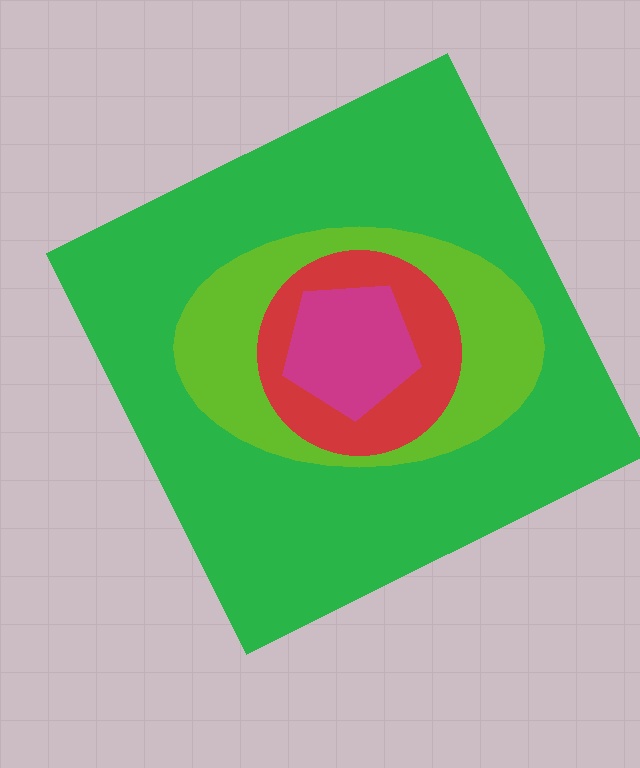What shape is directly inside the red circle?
The magenta pentagon.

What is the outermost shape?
The green square.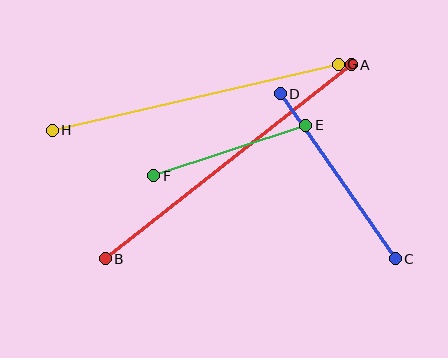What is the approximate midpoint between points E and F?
The midpoint is at approximately (230, 151) pixels.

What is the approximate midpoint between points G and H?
The midpoint is at approximately (195, 97) pixels.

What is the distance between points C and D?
The distance is approximately 201 pixels.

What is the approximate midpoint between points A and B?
The midpoint is at approximately (228, 162) pixels.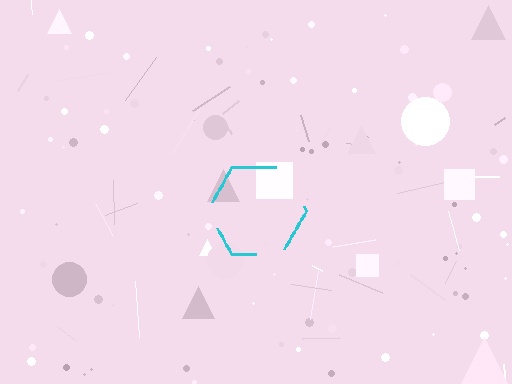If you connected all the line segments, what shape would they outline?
They would outline a hexagon.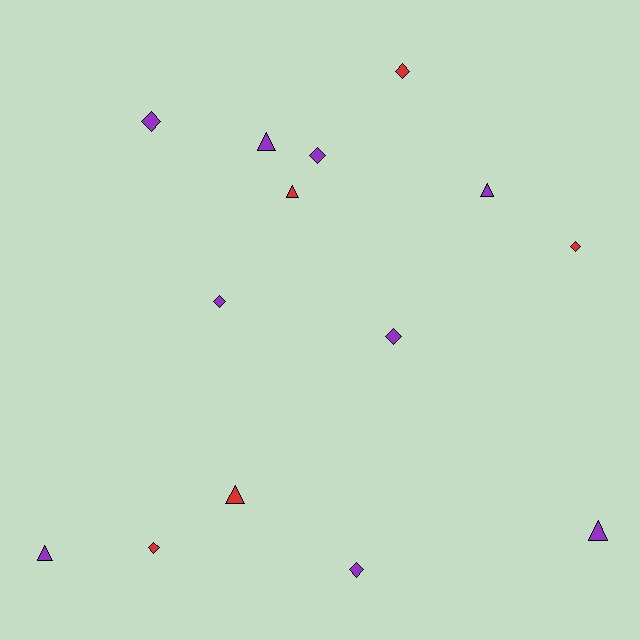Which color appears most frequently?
Purple, with 9 objects.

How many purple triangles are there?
There are 4 purple triangles.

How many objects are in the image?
There are 14 objects.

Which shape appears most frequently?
Diamond, with 8 objects.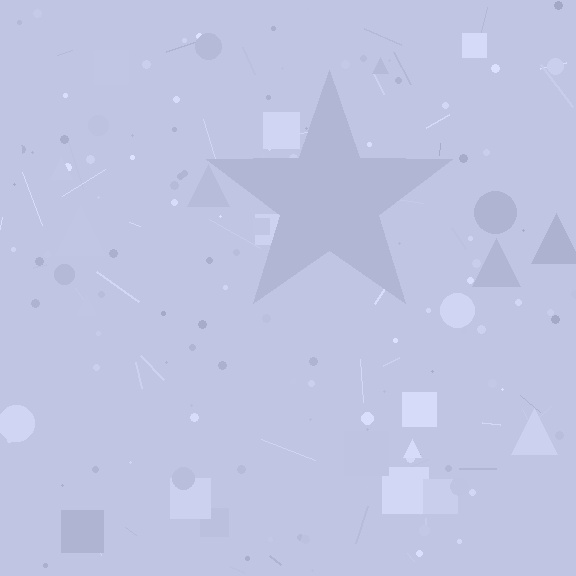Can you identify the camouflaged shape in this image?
The camouflaged shape is a star.